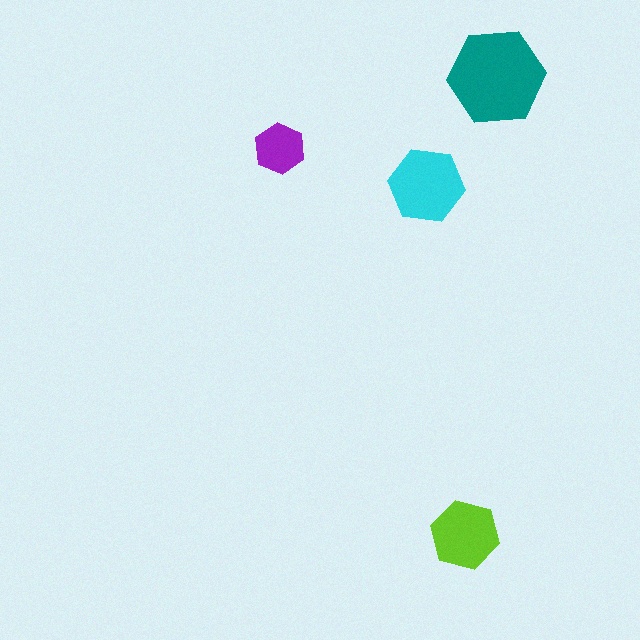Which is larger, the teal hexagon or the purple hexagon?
The teal one.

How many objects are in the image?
There are 4 objects in the image.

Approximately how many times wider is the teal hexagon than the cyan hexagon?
About 1.5 times wider.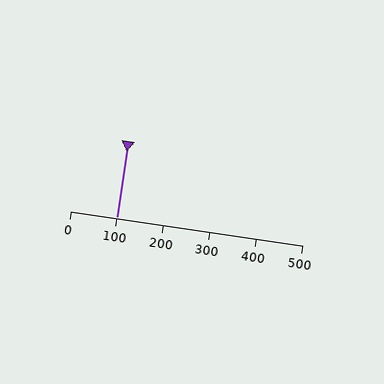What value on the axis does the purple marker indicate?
The marker indicates approximately 100.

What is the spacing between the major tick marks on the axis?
The major ticks are spaced 100 apart.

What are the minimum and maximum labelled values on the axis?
The axis runs from 0 to 500.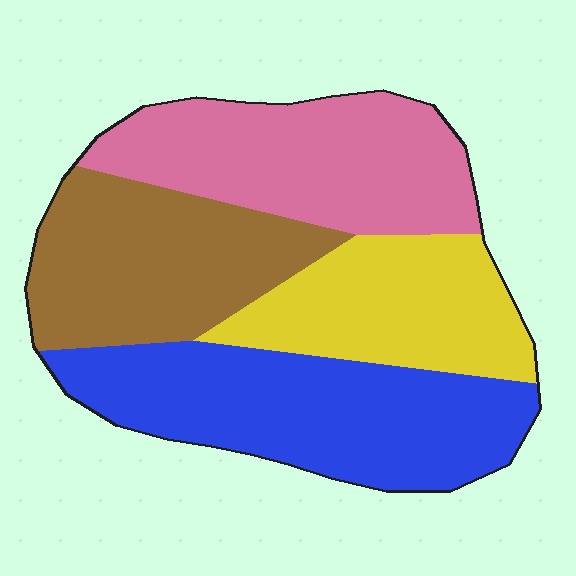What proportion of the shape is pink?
Pink covers about 25% of the shape.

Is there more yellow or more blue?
Blue.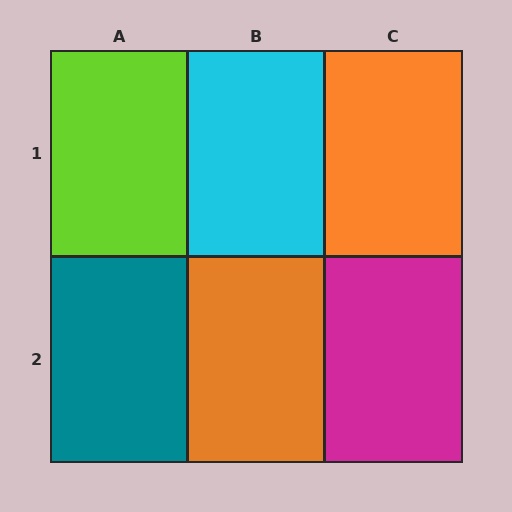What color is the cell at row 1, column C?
Orange.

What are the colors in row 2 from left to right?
Teal, orange, magenta.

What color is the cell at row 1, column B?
Cyan.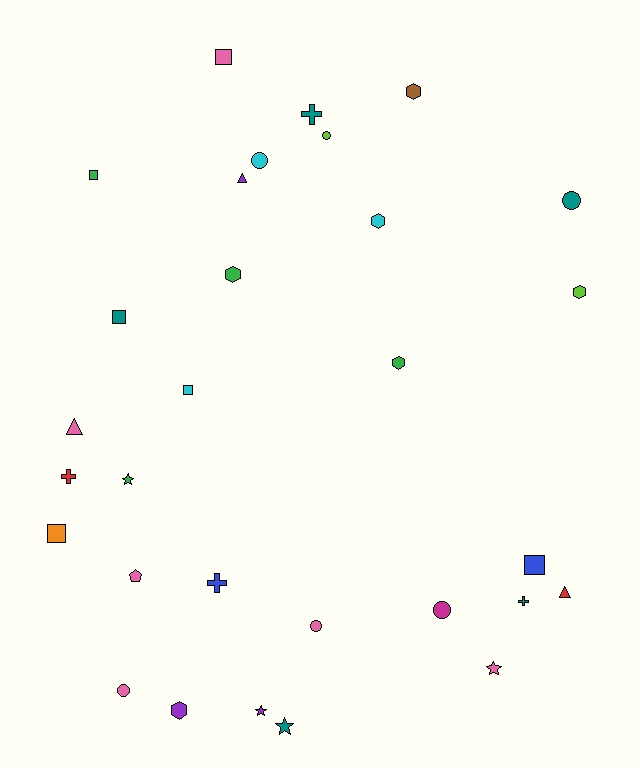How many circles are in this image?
There are 6 circles.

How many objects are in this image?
There are 30 objects.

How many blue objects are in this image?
There are 2 blue objects.